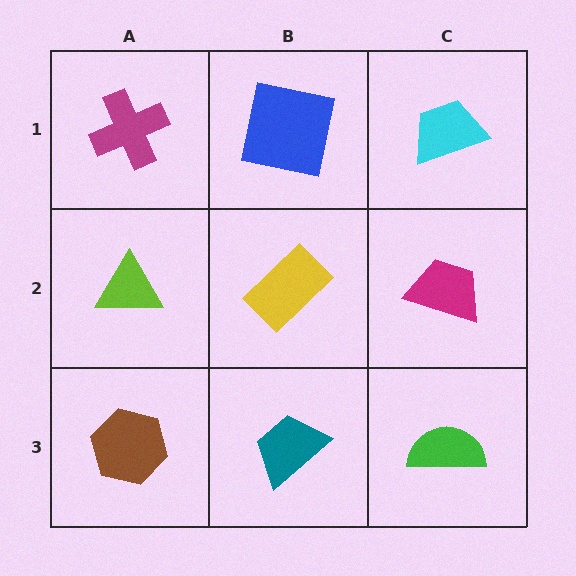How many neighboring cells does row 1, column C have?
2.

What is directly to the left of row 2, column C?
A yellow rectangle.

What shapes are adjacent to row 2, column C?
A cyan trapezoid (row 1, column C), a green semicircle (row 3, column C), a yellow rectangle (row 2, column B).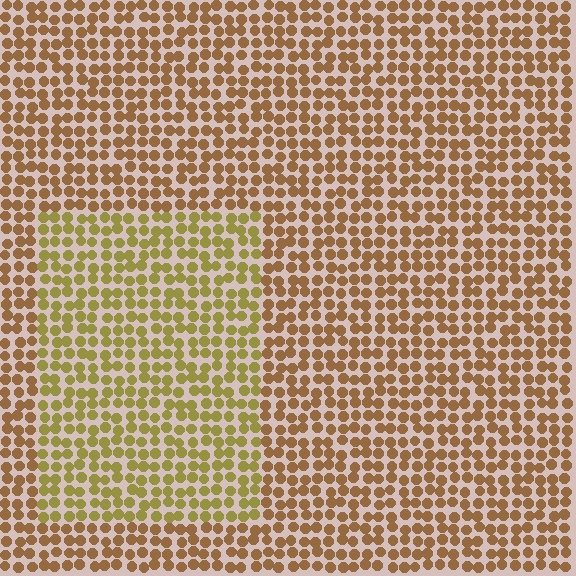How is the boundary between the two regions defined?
The boundary is defined purely by a slight shift in hue (about 29 degrees). Spacing, size, and orientation are identical on both sides.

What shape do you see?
I see a rectangle.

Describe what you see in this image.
The image is filled with small brown elements in a uniform arrangement. A rectangle-shaped region is visible where the elements are tinted to a slightly different hue, forming a subtle color boundary.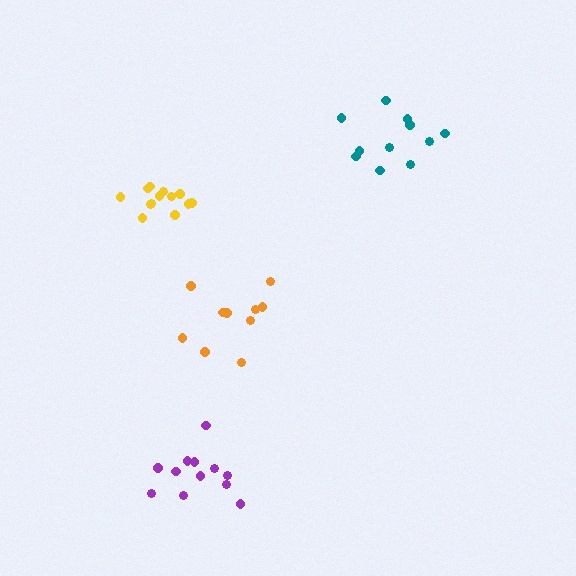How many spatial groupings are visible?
There are 4 spatial groupings.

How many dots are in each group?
Group 1: 10 dots, Group 2: 12 dots, Group 3: 11 dots, Group 4: 13 dots (46 total).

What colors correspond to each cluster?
The clusters are colored: orange, purple, teal, yellow.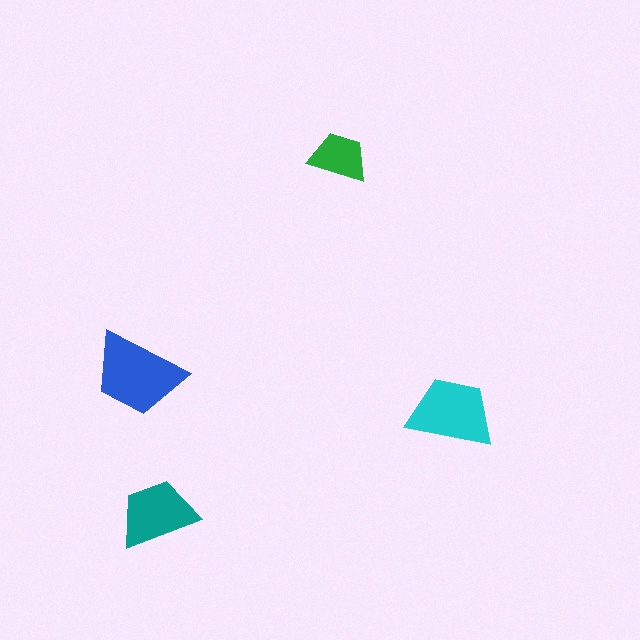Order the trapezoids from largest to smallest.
the blue one, the cyan one, the teal one, the green one.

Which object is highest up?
The green trapezoid is topmost.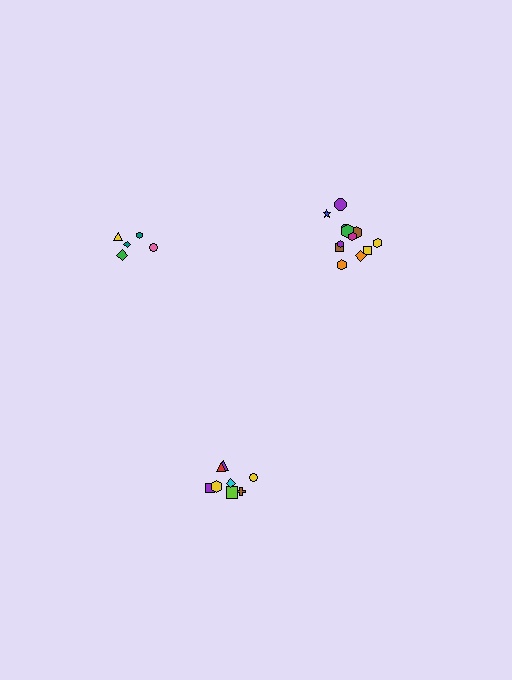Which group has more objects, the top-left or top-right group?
The top-right group.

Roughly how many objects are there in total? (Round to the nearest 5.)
Roughly 25 objects in total.